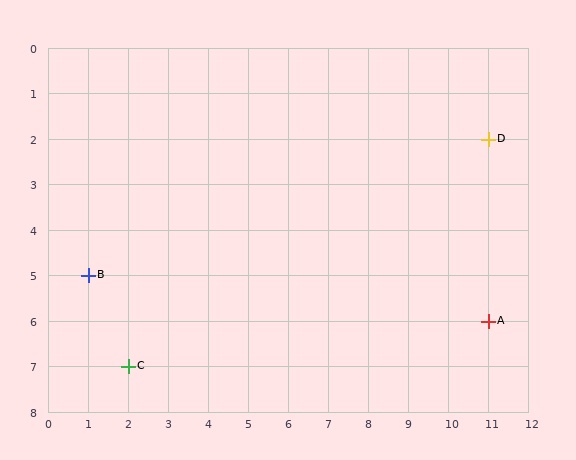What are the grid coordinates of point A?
Point A is at grid coordinates (11, 6).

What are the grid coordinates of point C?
Point C is at grid coordinates (2, 7).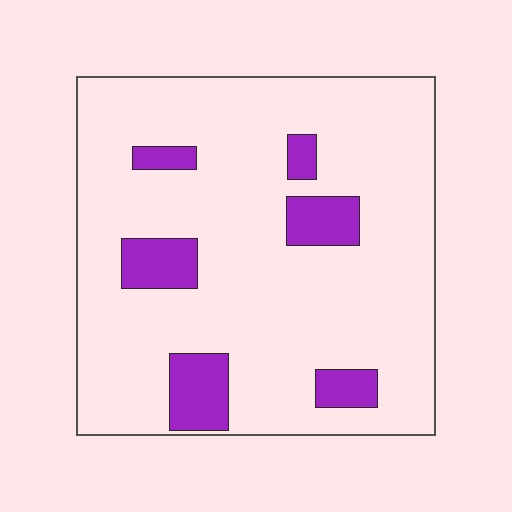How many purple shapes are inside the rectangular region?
6.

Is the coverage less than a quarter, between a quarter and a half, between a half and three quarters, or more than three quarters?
Less than a quarter.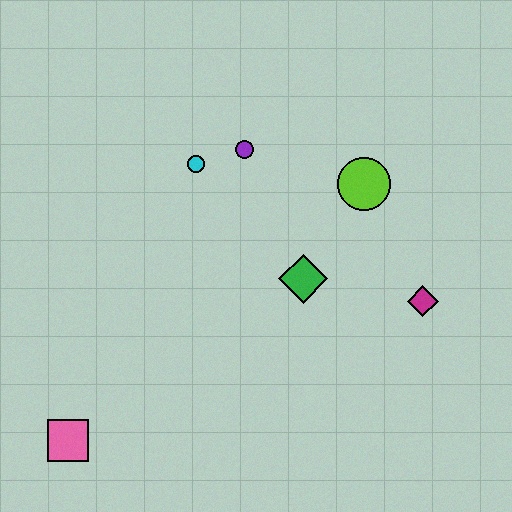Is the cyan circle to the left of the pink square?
No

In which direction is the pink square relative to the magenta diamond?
The pink square is to the left of the magenta diamond.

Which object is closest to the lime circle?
The green diamond is closest to the lime circle.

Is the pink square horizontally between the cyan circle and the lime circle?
No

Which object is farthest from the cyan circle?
The pink square is farthest from the cyan circle.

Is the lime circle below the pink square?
No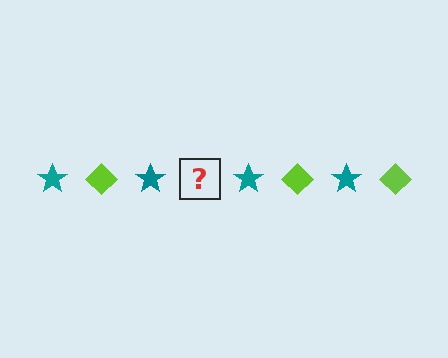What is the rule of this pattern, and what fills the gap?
The rule is that the pattern alternates between teal star and lime diamond. The gap should be filled with a lime diamond.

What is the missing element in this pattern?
The missing element is a lime diamond.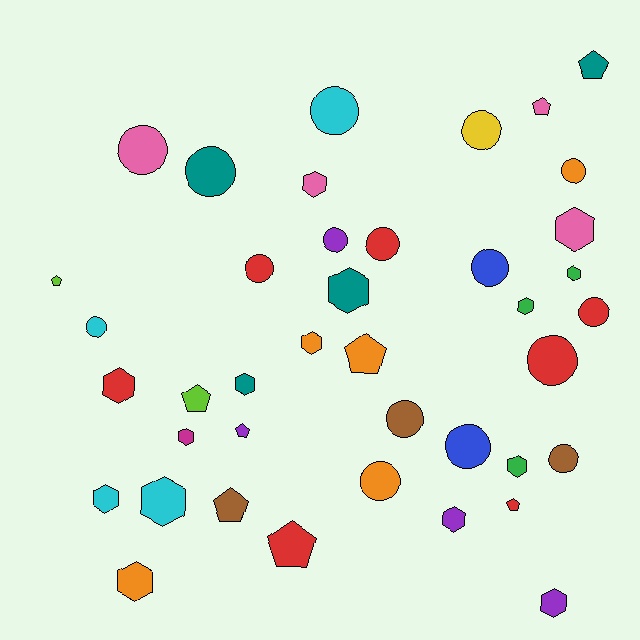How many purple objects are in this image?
There are 4 purple objects.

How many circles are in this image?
There are 16 circles.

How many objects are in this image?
There are 40 objects.